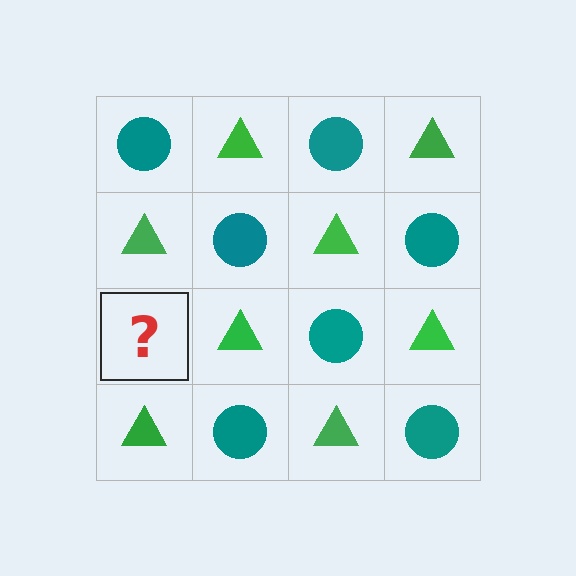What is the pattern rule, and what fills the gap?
The rule is that it alternates teal circle and green triangle in a checkerboard pattern. The gap should be filled with a teal circle.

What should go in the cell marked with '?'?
The missing cell should contain a teal circle.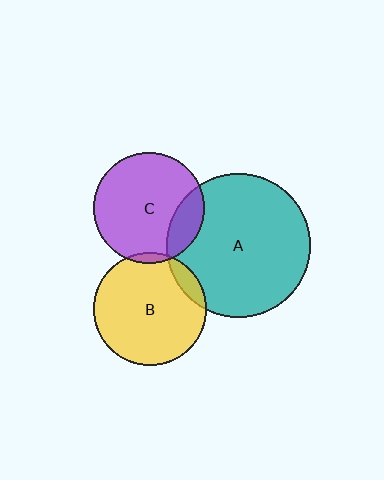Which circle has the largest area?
Circle A (teal).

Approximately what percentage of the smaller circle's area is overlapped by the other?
Approximately 20%.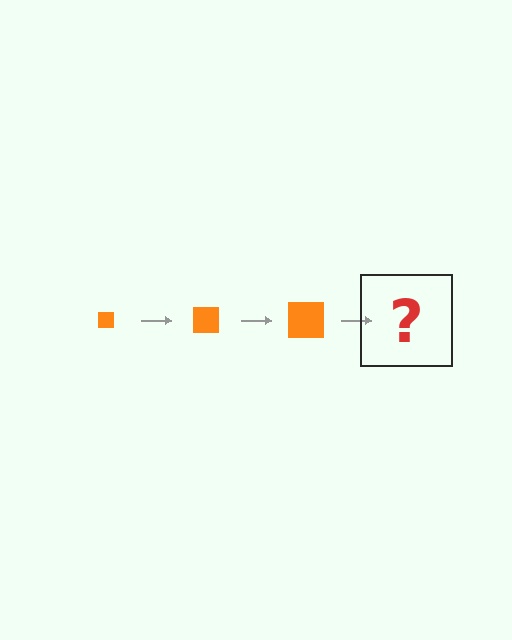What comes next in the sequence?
The next element should be an orange square, larger than the previous one.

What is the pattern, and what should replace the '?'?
The pattern is that the square gets progressively larger each step. The '?' should be an orange square, larger than the previous one.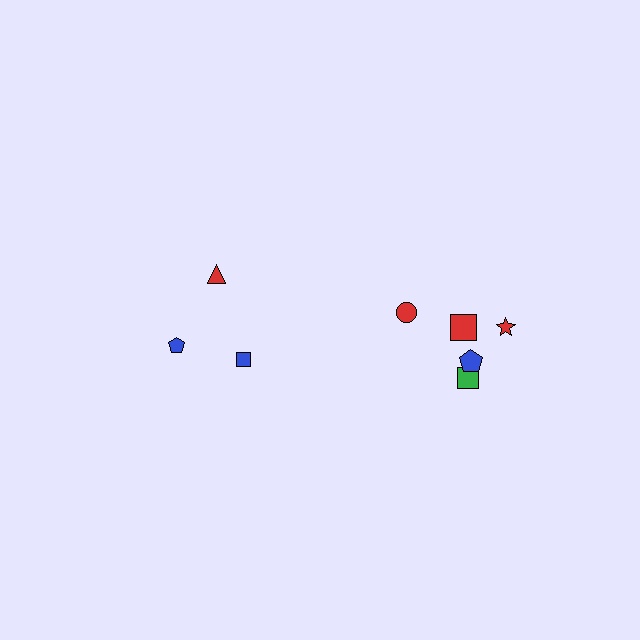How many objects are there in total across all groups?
There are 8 objects.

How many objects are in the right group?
There are 5 objects.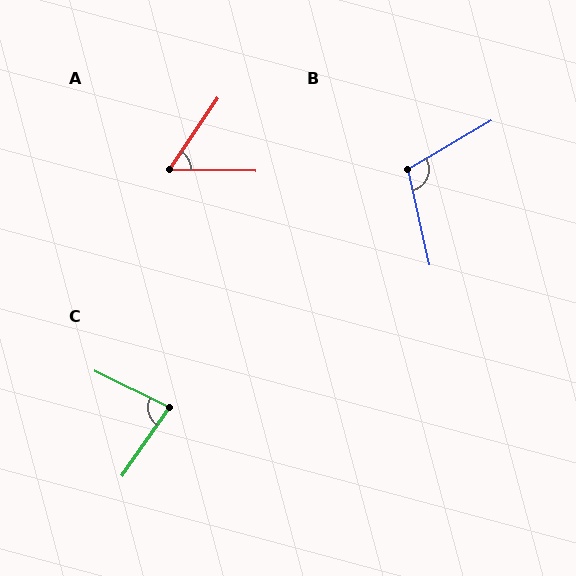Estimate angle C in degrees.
Approximately 81 degrees.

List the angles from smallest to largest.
A (57°), C (81°), B (107°).